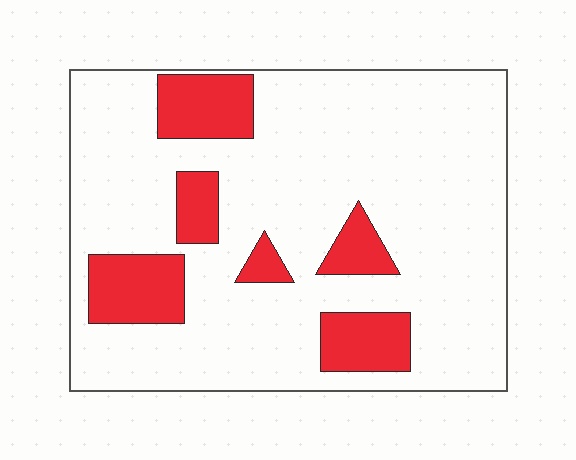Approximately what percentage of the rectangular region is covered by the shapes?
Approximately 20%.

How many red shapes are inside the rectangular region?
6.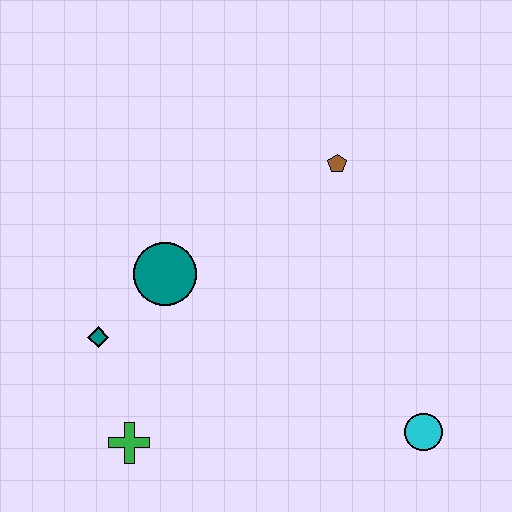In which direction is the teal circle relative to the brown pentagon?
The teal circle is to the left of the brown pentagon.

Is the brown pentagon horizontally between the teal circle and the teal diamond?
No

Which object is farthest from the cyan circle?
The teal diamond is farthest from the cyan circle.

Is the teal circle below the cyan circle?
No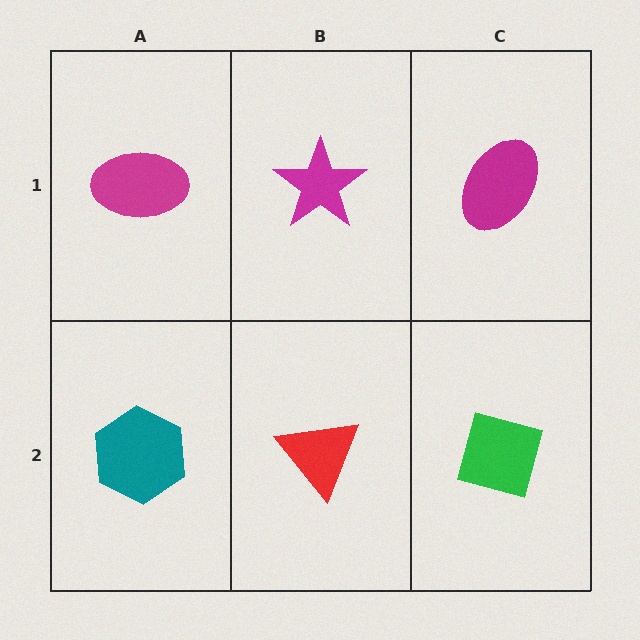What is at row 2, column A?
A teal hexagon.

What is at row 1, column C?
A magenta ellipse.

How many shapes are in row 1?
3 shapes.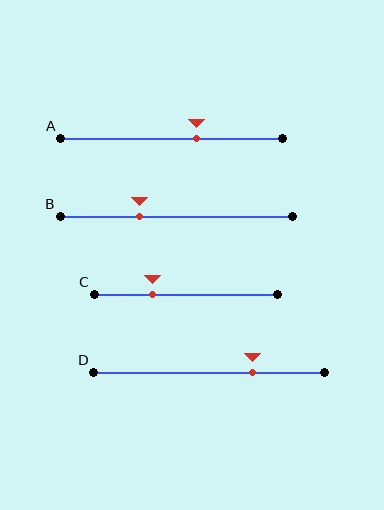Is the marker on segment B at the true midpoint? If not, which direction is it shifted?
No, the marker on segment B is shifted to the left by about 16% of the segment length.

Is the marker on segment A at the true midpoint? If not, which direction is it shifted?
No, the marker on segment A is shifted to the right by about 11% of the segment length.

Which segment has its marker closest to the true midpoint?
Segment A has its marker closest to the true midpoint.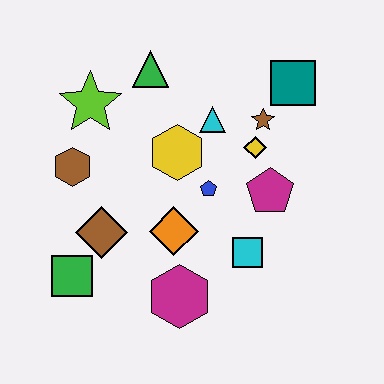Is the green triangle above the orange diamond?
Yes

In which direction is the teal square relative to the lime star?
The teal square is to the right of the lime star.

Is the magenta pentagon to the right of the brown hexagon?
Yes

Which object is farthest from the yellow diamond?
The green square is farthest from the yellow diamond.